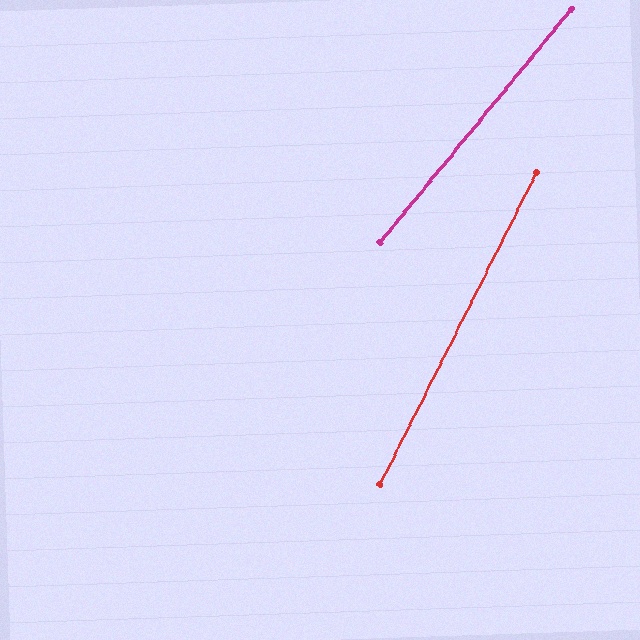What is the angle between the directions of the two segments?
Approximately 13 degrees.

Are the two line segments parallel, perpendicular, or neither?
Neither parallel nor perpendicular — they differ by about 13°.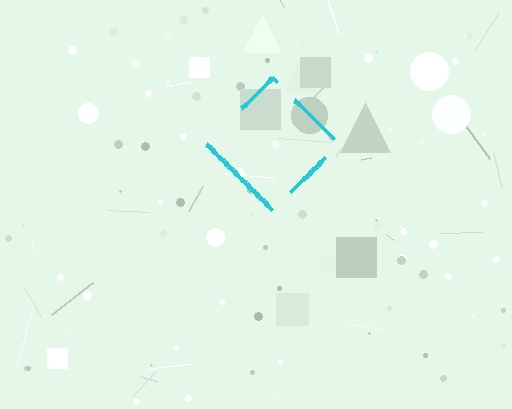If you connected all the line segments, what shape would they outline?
They would outline a diamond.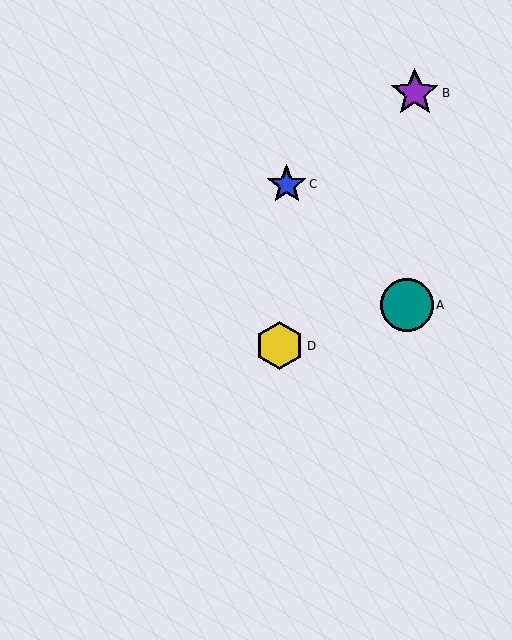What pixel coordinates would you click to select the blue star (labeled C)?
Click at (287, 184) to select the blue star C.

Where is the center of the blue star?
The center of the blue star is at (287, 184).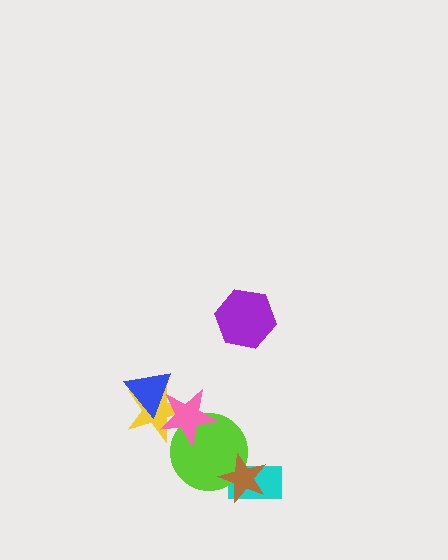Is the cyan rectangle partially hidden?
Yes, it is partially covered by another shape.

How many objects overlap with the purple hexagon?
0 objects overlap with the purple hexagon.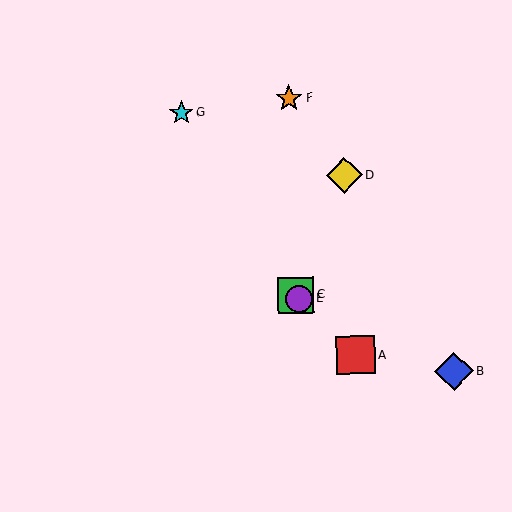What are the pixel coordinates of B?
Object B is at (454, 371).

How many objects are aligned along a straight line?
3 objects (A, C, E) are aligned along a straight line.